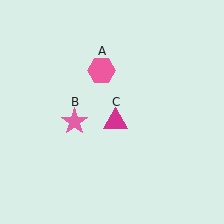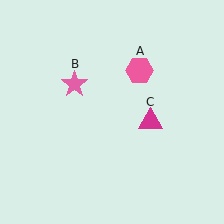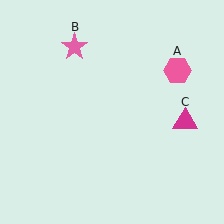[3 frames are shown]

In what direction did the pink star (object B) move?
The pink star (object B) moved up.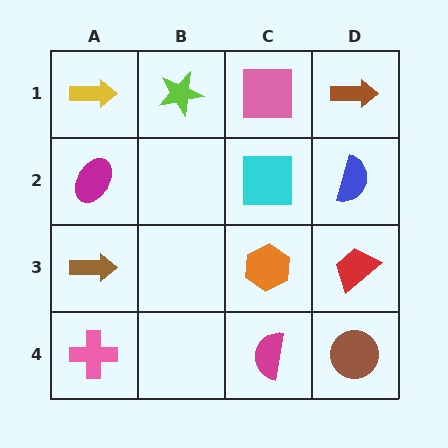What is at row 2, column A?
A magenta ellipse.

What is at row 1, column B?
A lime star.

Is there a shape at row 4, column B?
No, that cell is empty.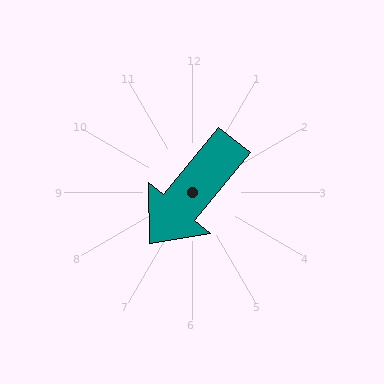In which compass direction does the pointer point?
Southwest.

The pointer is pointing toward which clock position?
Roughly 7 o'clock.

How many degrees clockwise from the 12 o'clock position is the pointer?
Approximately 219 degrees.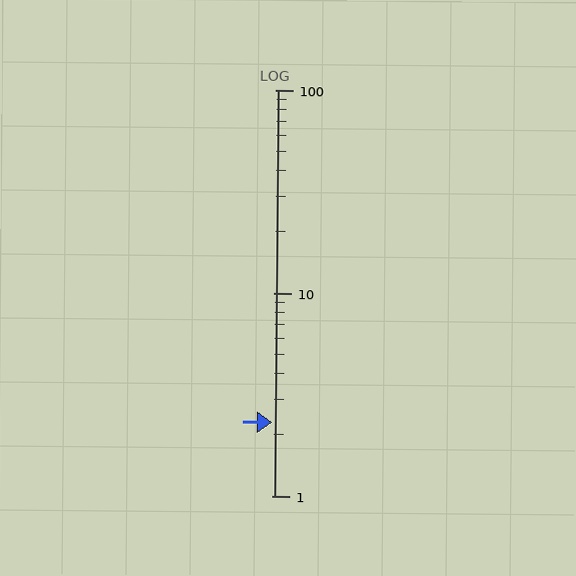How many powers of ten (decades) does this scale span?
The scale spans 2 decades, from 1 to 100.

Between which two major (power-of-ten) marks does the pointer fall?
The pointer is between 1 and 10.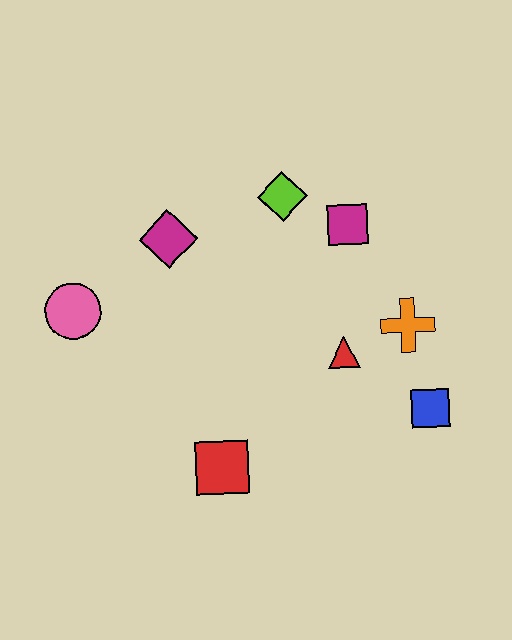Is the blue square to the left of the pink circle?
No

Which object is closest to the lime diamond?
The magenta square is closest to the lime diamond.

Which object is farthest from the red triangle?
The pink circle is farthest from the red triangle.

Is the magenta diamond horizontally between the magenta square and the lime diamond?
No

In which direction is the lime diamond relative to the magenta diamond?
The lime diamond is to the right of the magenta diamond.